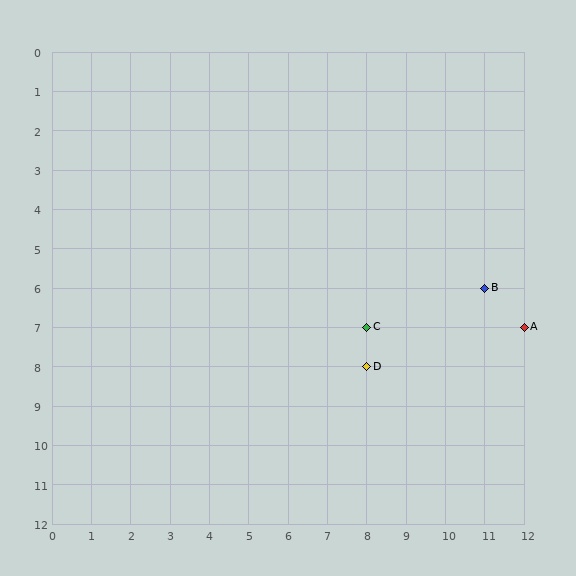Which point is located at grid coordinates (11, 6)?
Point B is at (11, 6).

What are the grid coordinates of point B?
Point B is at grid coordinates (11, 6).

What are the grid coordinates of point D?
Point D is at grid coordinates (8, 8).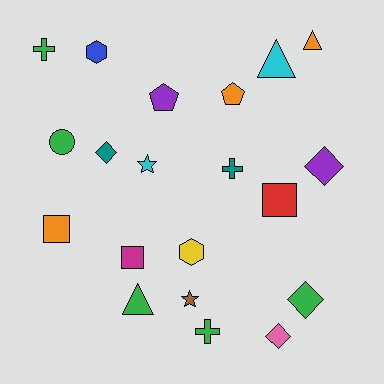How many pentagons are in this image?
There are 2 pentagons.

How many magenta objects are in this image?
There is 1 magenta object.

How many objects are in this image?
There are 20 objects.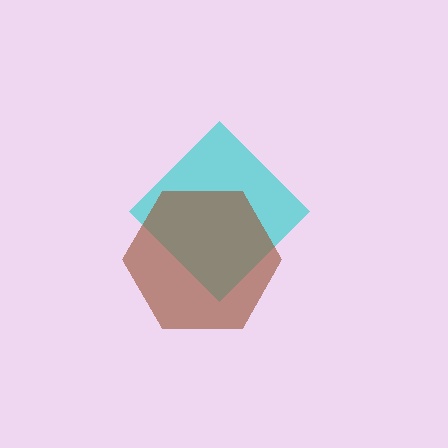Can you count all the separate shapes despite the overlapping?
Yes, there are 2 separate shapes.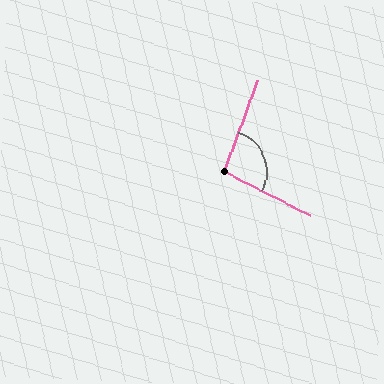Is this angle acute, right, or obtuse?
It is obtuse.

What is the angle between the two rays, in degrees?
Approximately 97 degrees.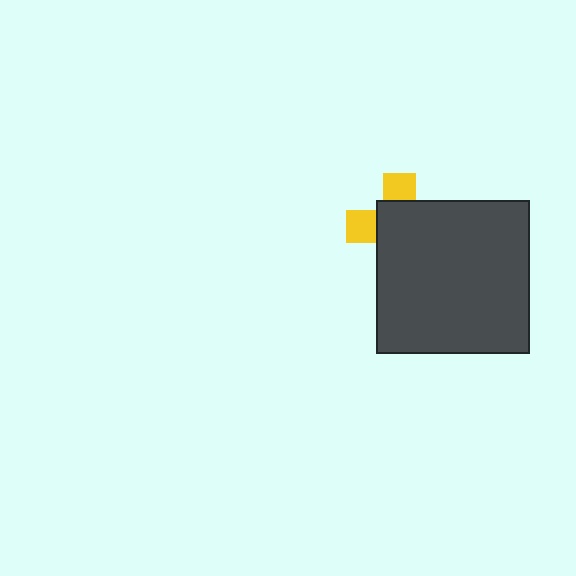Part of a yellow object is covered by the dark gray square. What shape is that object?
It is a cross.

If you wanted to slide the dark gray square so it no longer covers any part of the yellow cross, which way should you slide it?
Slide it toward the lower-right — that is the most direct way to separate the two shapes.